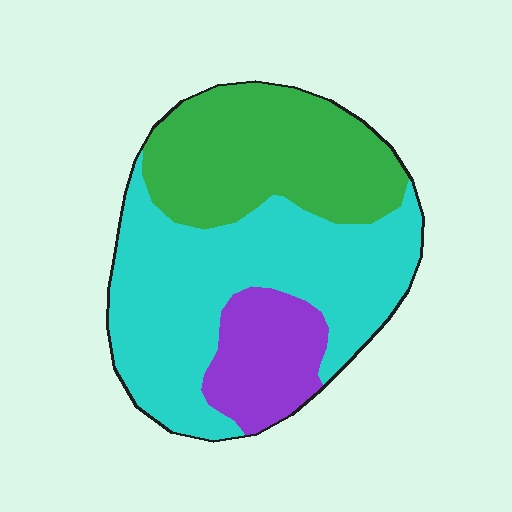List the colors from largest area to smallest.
From largest to smallest: cyan, green, purple.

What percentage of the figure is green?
Green takes up between a quarter and a half of the figure.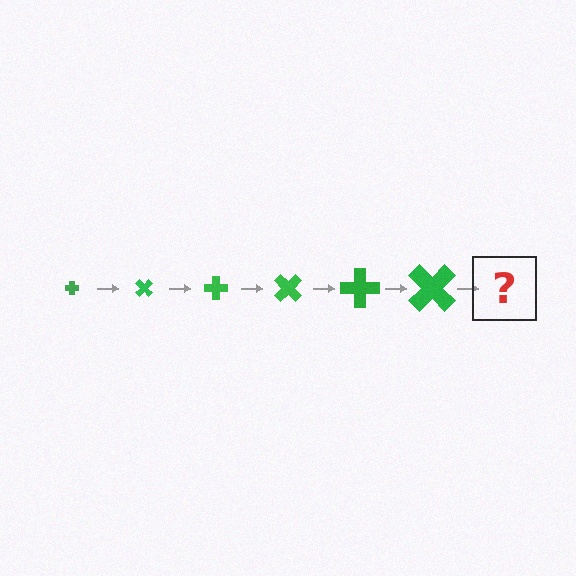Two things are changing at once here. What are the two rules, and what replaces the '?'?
The two rules are that the cross grows larger each step and it rotates 45 degrees each step. The '?' should be a cross, larger than the previous one and rotated 270 degrees from the start.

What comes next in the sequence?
The next element should be a cross, larger than the previous one and rotated 270 degrees from the start.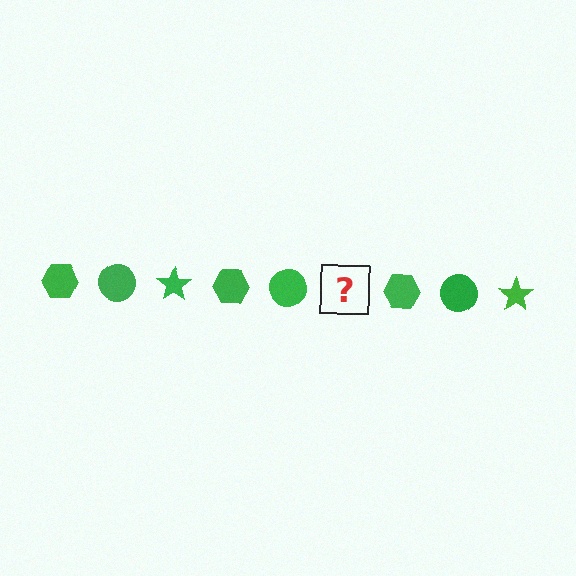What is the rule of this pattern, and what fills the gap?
The rule is that the pattern cycles through hexagon, circle, star shapes in green. The gap should be filled with a green star.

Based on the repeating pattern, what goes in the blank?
The blank should be a green star.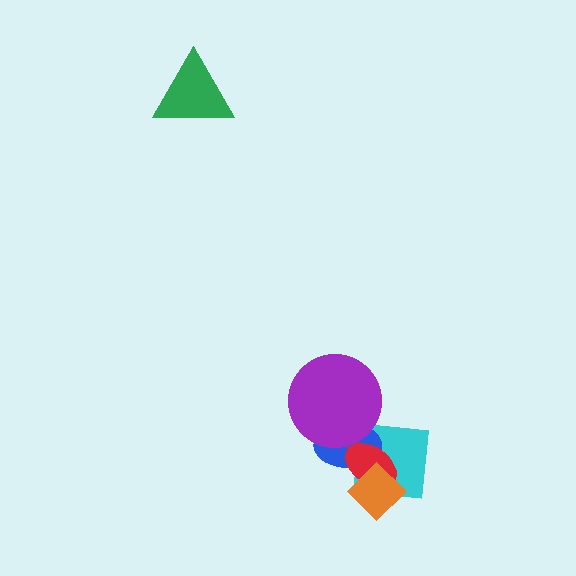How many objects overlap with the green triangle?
0 objects overlap with the green triangle.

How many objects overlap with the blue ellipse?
4 objects overlap with the blue ellipse.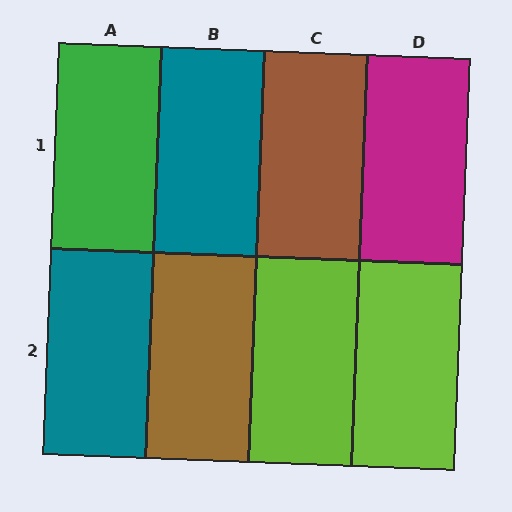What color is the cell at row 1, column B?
Teal.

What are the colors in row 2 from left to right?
Teal, brown, lime, lime.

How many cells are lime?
2 cells are lime.